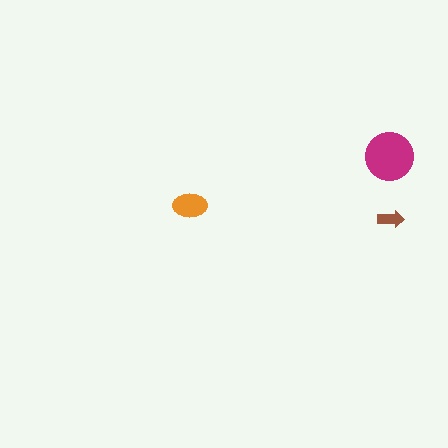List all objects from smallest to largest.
The brown arrow, the orange ellipse, the magenta circle.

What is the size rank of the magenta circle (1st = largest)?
1st.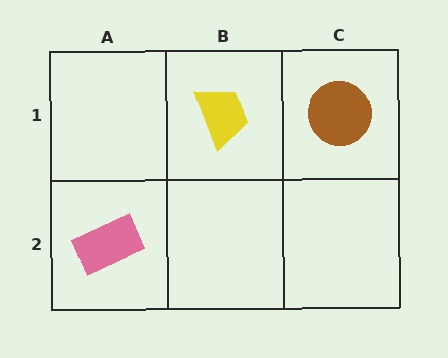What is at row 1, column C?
A brown circle.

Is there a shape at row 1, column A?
No, that cell is empty.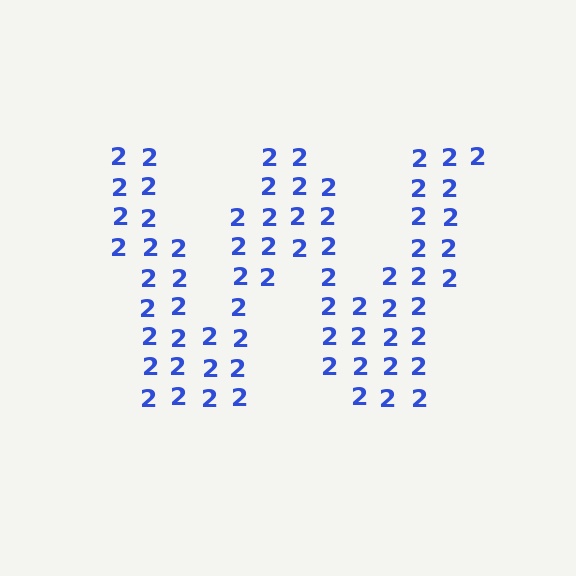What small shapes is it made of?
It is made of small digit 2's.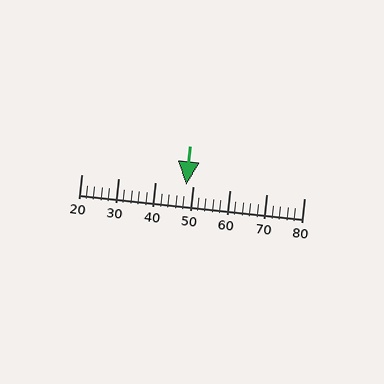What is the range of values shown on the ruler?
The ruler shows values from 20 to 80.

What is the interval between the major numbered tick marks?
The major tick marks are spaced 10 units apart.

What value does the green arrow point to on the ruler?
The green arrow points to approximately 48.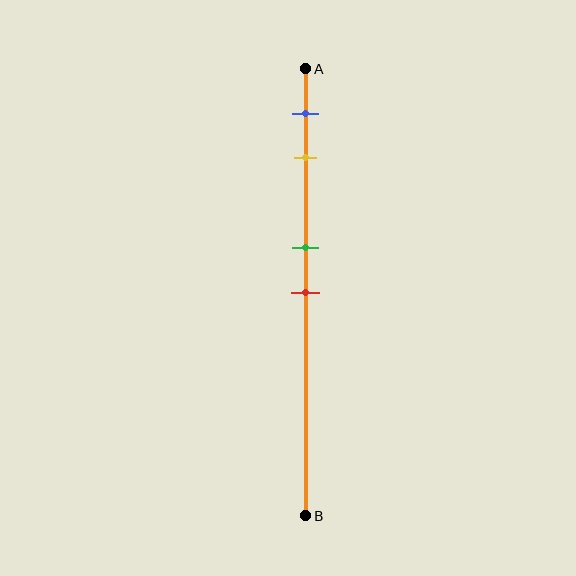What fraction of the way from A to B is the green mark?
The green mark is approximately 40% (0.4) of the way from A to B.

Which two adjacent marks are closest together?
The green and red marks are the closest adjacent pair.